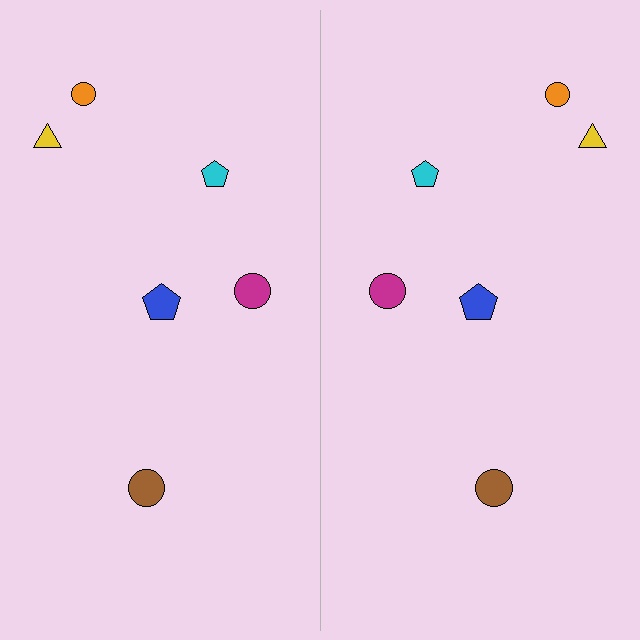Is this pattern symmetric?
Yes, this pattern has bilateral (reflection) symmetry.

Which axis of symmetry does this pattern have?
The pattern has a vertical axis of symmetry running through the center of the image.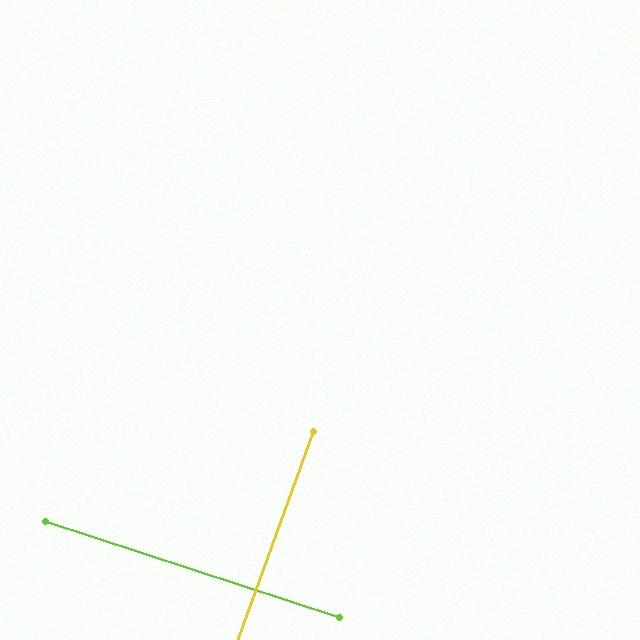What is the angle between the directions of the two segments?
Approximately 88 degrees.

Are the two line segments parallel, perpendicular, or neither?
Perpendicular — they meet at approximately 88°.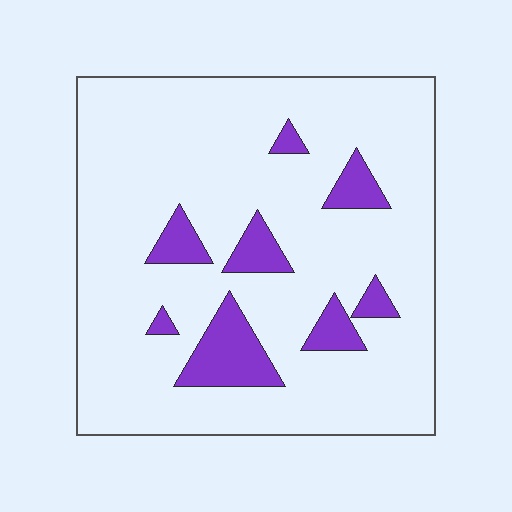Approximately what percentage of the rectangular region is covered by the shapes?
Approximately 15%.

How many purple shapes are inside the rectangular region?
8.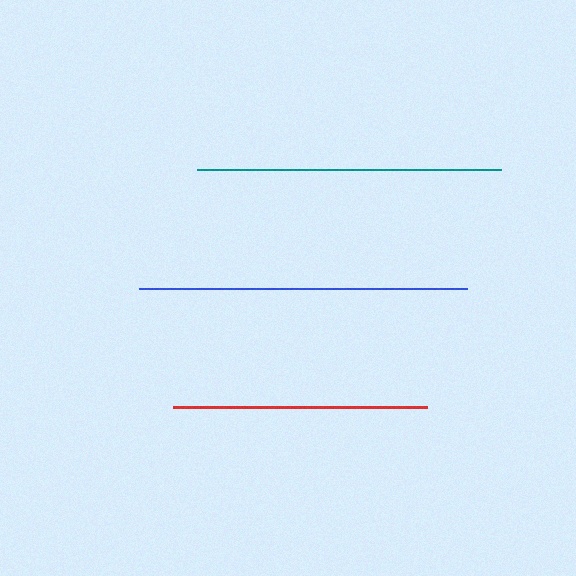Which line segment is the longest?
The blue line is the longest at approximately 328 pixels.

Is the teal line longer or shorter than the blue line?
The blue line is longer than the teal line.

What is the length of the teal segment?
The teal segment is approximately 304 pixels long.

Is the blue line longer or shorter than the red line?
The blue line is longer than the red line.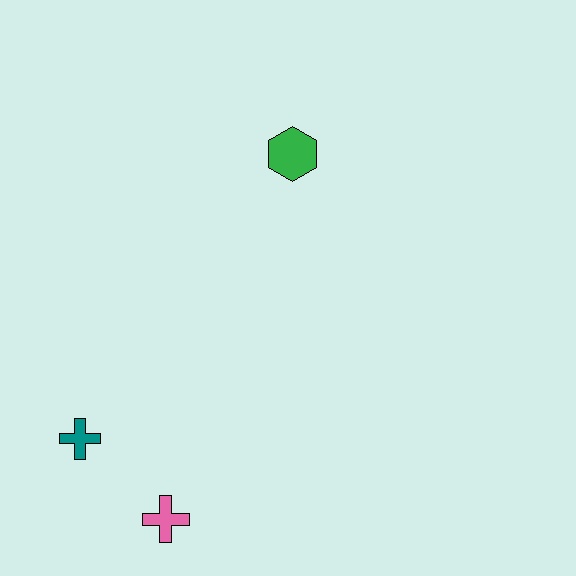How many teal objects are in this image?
There is 1 teal object.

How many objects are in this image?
There are 3 objects.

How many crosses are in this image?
There are 2 crosses.